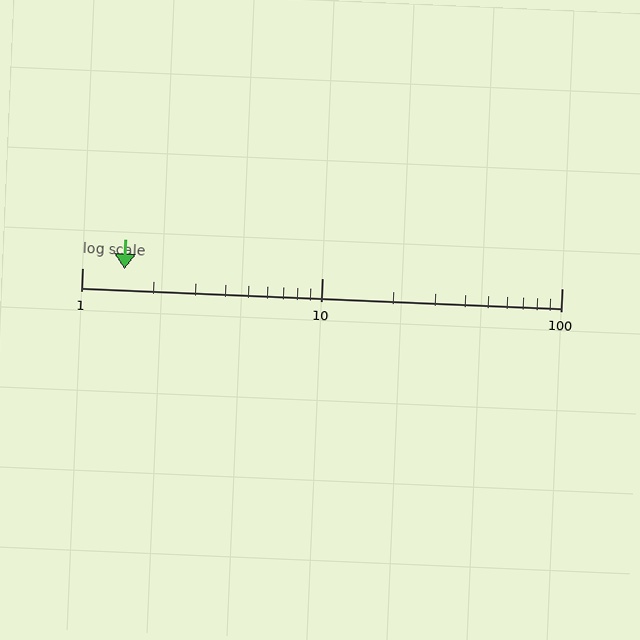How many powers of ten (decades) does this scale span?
The scale spans 2 decades, from 1 to 100.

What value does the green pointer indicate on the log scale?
The pointer indicates approximately 1.5.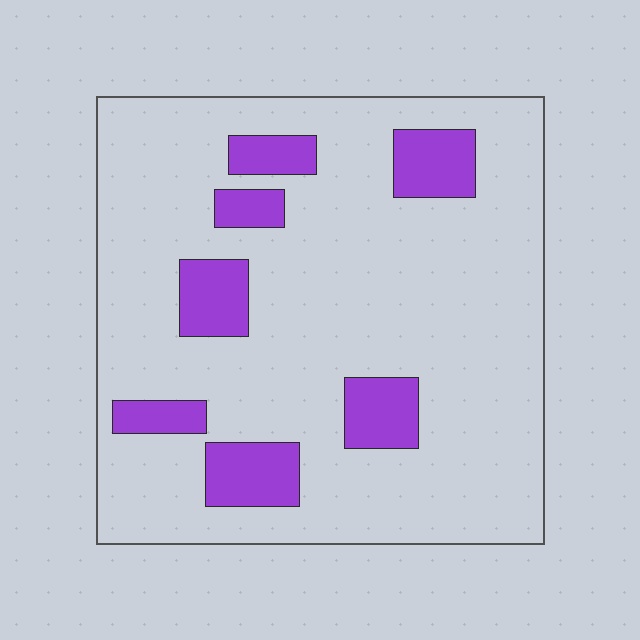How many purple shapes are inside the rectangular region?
7.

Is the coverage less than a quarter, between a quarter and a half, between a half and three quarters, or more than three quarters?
Less than a quarter.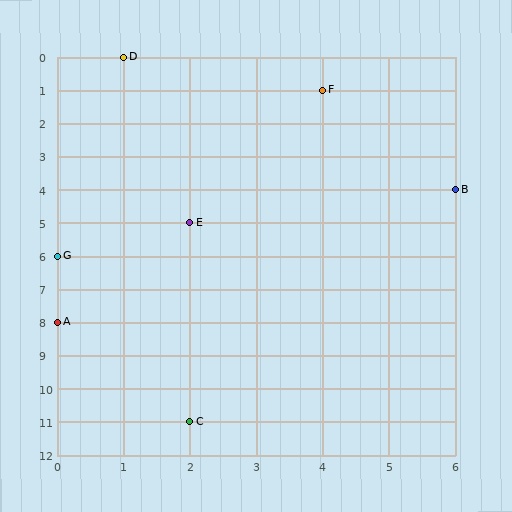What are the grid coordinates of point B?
Point B is at grid coordinates (6, 4).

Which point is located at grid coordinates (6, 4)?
Point B is at (6, 4).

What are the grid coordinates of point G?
Point G is at grid coordinates (0, 6).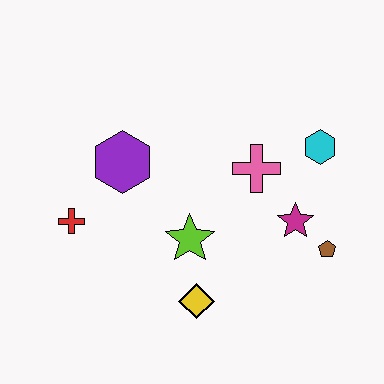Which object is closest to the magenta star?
The brown pentagon is closest to the magenta star.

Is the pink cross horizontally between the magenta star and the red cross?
Yes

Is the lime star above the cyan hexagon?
No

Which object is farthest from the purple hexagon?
The brown pentagon is farthest from the purple hexagon.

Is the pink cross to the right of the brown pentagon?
No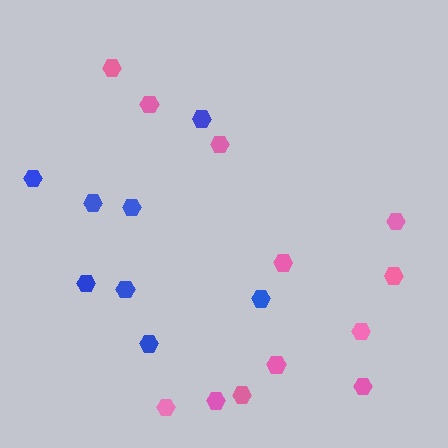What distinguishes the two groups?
There are 2 groups: one group of pink hexagons (12) and one group of blue hexagons (8).